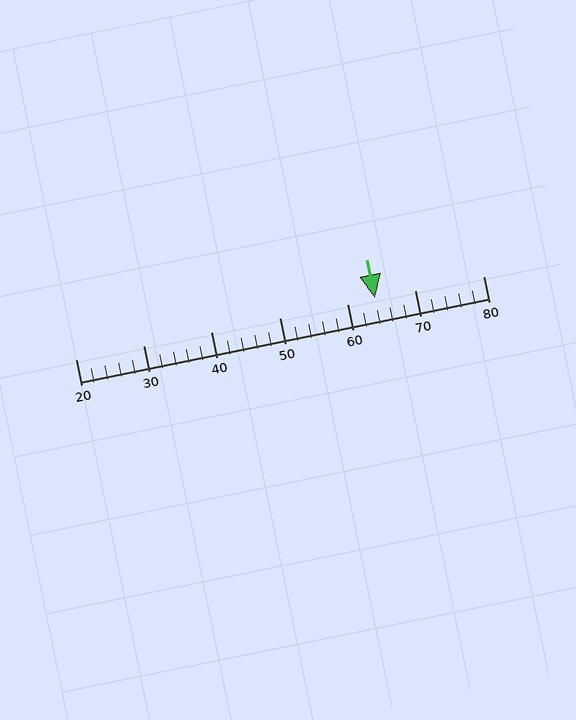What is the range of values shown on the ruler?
The ruler shows values from 20 to 80.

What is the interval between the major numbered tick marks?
The major tick marks are spaced 10 units apart.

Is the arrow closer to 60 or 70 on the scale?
The arrow is closer to 60.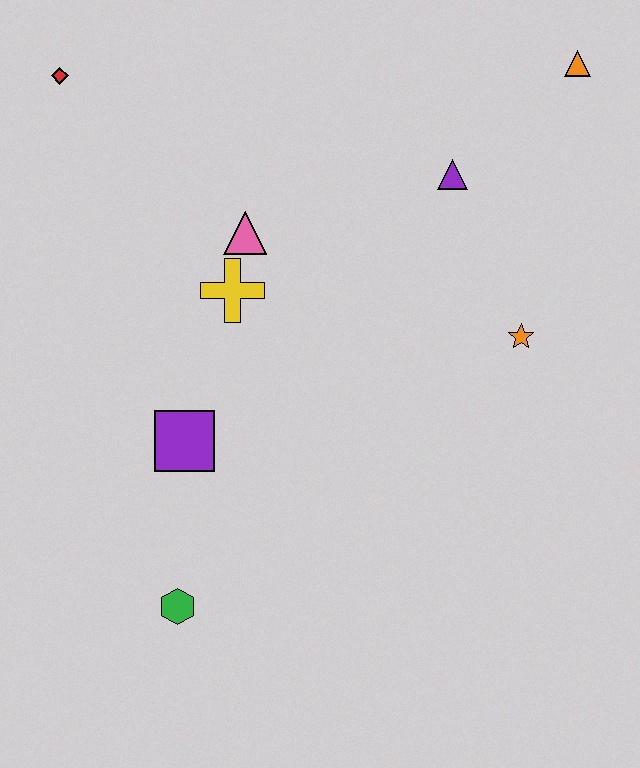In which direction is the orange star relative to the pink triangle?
The orange star is to the right of the pink triangle.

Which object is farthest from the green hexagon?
The orange triangle is farthest from the green hexagon.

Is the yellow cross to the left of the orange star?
Yes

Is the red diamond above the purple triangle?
Yes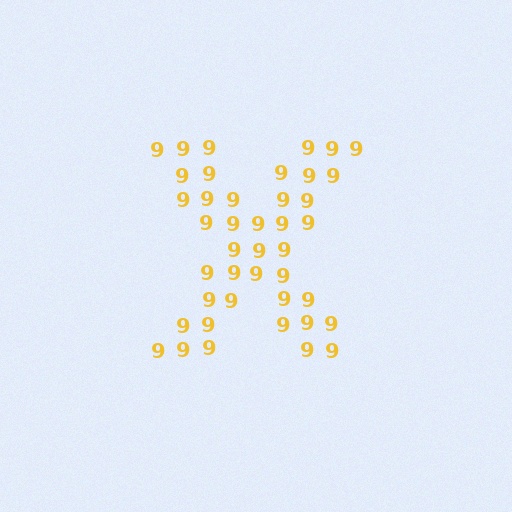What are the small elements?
The small elements are digit 9's.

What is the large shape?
The large shape is the letter X.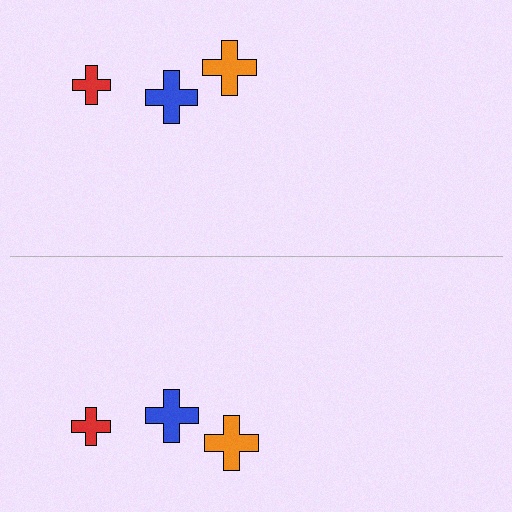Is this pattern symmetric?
Yes, this pattern has bilateral (reflection) symmetry.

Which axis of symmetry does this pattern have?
The pattern has a horizontal axis of symmetry running through the center of the image.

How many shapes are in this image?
There are 6 shapes in this image.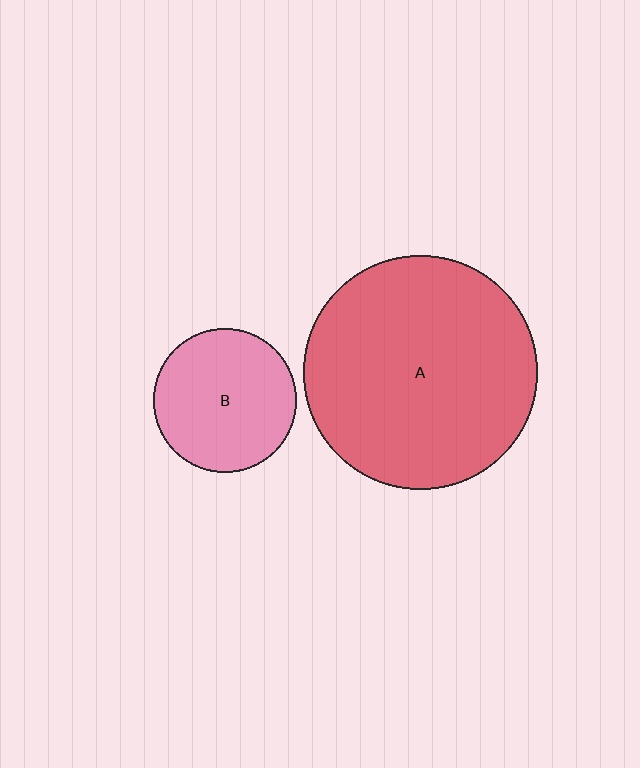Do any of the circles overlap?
No, none of the circles overlap.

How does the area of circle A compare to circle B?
Approximately 2.7 times.